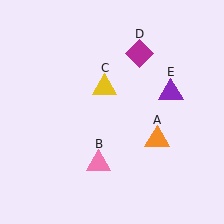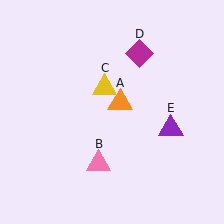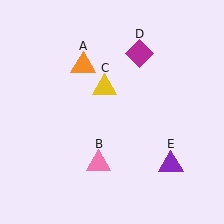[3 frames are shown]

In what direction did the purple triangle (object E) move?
The purple triangle (object E) moved down.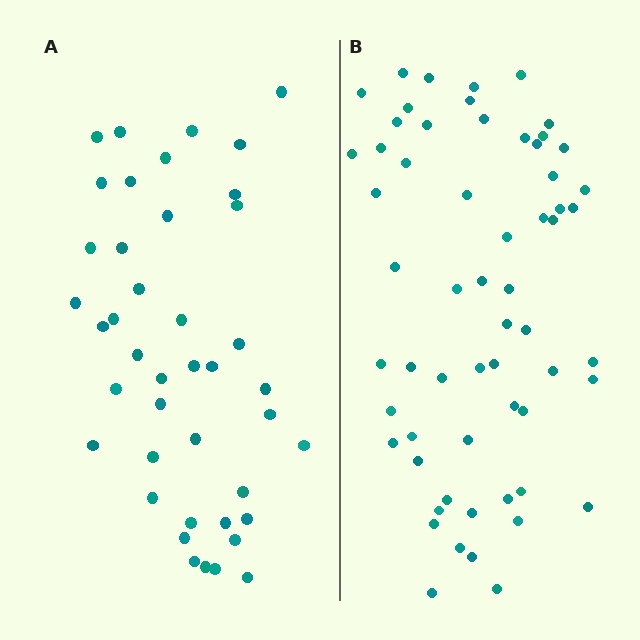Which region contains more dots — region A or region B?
Region B (the right region) has more dots.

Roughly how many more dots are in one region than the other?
Region B has approximately 20 more dots than region A.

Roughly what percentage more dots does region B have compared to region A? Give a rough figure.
About 45% more.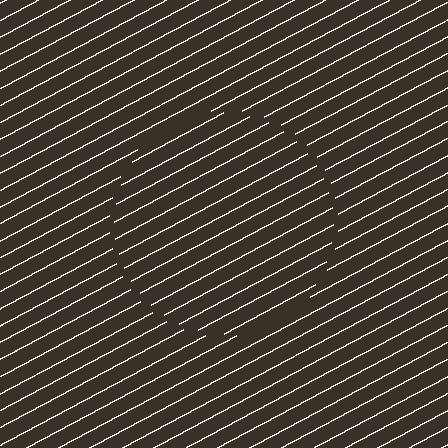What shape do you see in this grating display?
An illusory circle. The interior of the shape contains the same grating, shifted by half a period — the contour is defined by the phase discontinuity where line-ends from the inner and outer gratings abut.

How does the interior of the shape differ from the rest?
The interior of the shape contains the same grating, shifted by half a period — the contour is defined by the phase discontinuity where line-ends from the inner and outer gratings abut.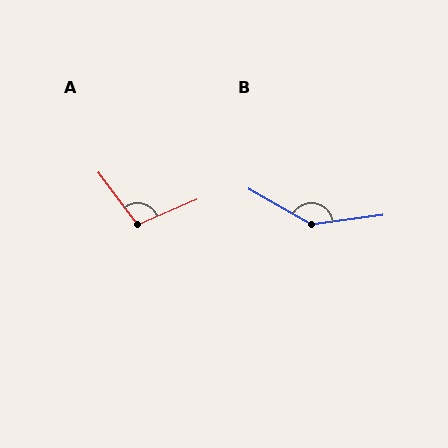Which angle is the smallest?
A, at approximately 104 degrees.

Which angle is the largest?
B, at approximately 143 degrees.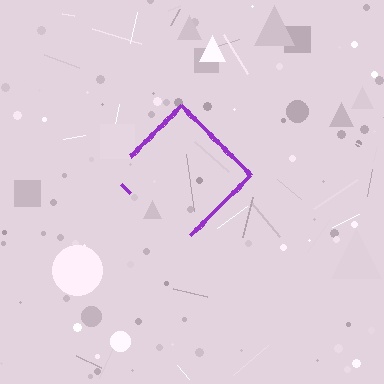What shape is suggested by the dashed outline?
The dashed outline suggests a diamond.